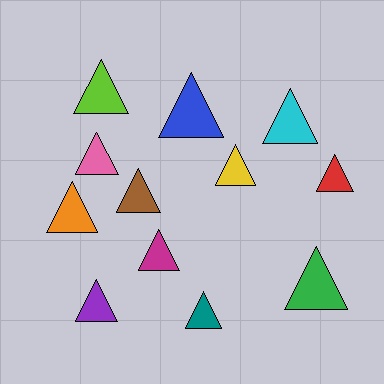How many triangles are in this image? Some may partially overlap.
There are 12 triangles.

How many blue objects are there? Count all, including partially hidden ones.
There is 1 blue object.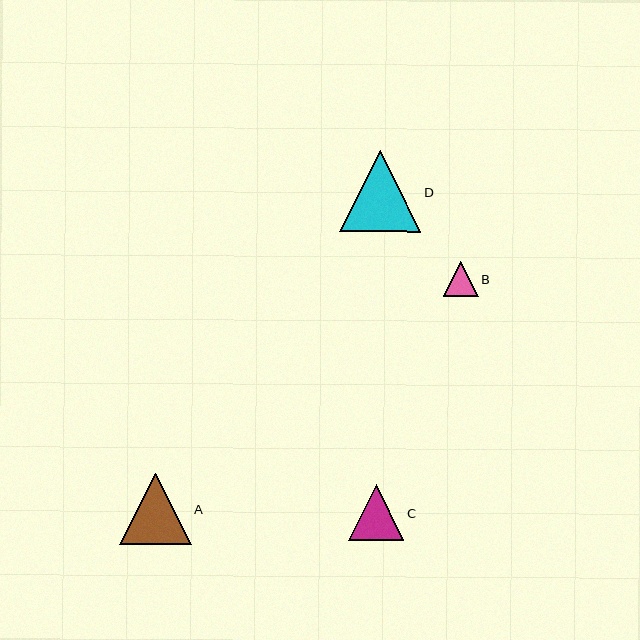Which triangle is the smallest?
Triangle B is the smallest with a size of approximately 35 pixels.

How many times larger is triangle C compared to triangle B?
Triangle C is approximately 1.6 times the size of triangle B.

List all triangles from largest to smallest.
From largest to smallest: D, A, C, B.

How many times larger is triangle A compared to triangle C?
Triangle A is approximately 1.3 times the size of triangle C.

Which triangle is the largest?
Triangle D is the largest with a size of approximately 81 pixels.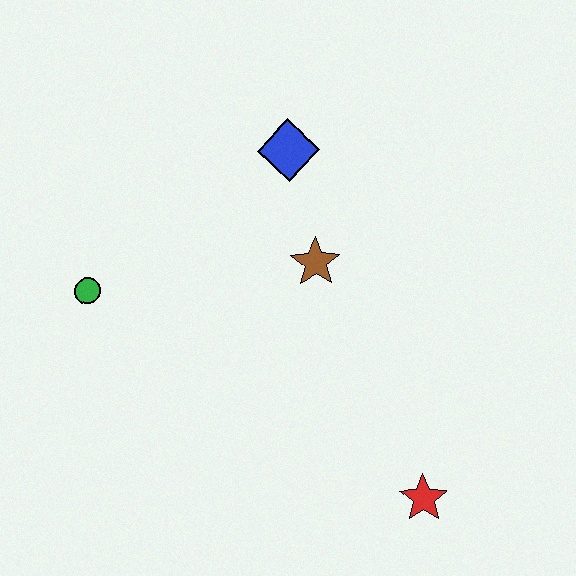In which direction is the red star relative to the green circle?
The red star is to the right of the green circle.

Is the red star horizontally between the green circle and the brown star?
No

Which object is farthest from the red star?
The green circle is farthest from the red star.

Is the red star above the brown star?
No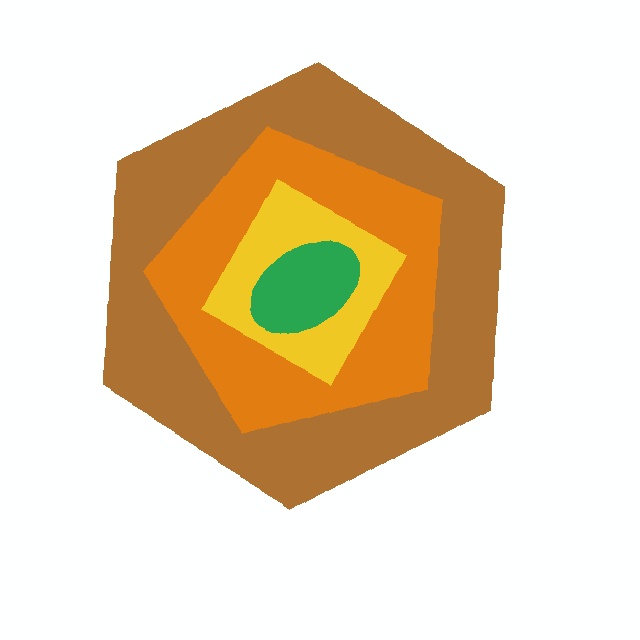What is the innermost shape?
The green ellipse.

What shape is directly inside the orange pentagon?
The yellow square.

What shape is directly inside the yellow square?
The green ellipse.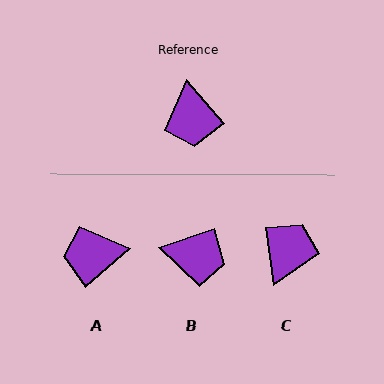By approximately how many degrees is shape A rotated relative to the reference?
Approximately 90 degrees clockwise.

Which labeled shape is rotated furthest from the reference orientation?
C, about 148 degrees away.